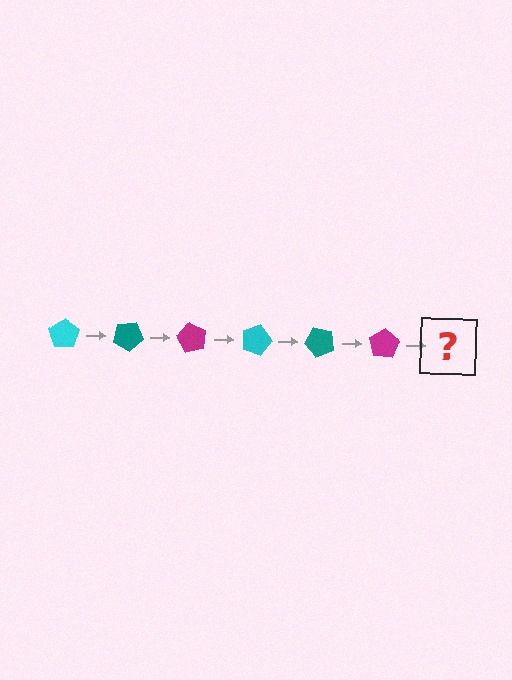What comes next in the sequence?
The next element should be a cyan pentagon, rotated 180 degrees from the start.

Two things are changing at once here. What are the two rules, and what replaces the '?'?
The two rules are that it rotates 30 degrees each step and the color cycles through cyan, teal, and magenta. The '?' should be a cyan pentagon, rotated 180 degrees from the start.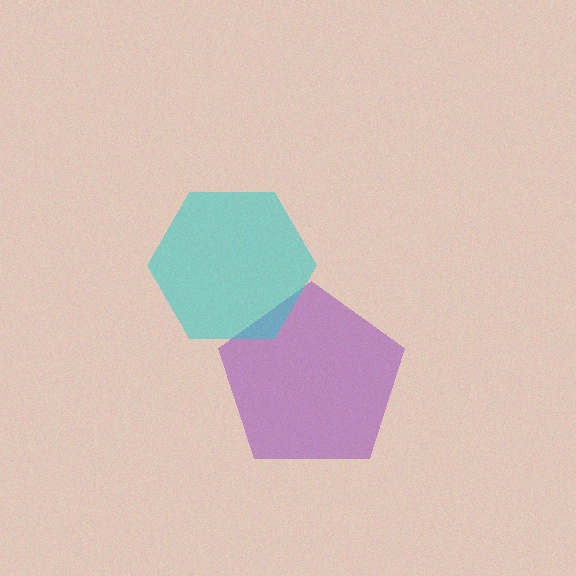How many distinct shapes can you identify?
There are 2 distinct shapes: a purple pentagon, a cyan hexagon.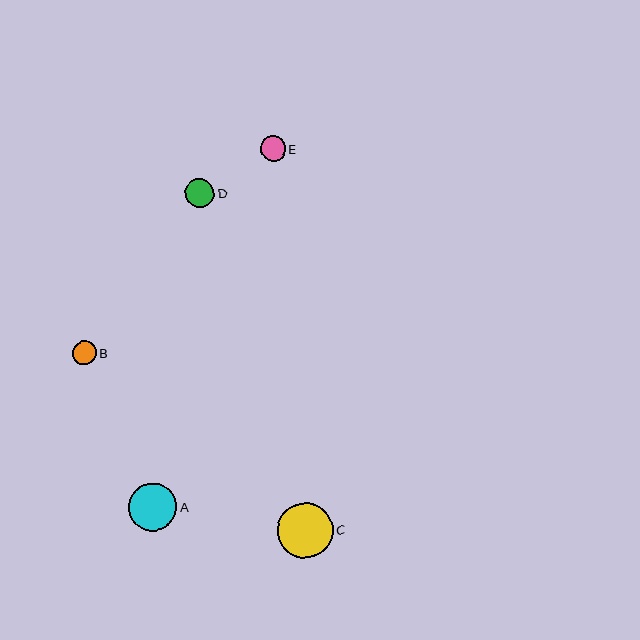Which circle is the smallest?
Circle B is the smallest with a size of approximately 24 pixels.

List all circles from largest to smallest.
From largest to smallest: C, A, D, E, B.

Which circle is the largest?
Circle C is the largest with a size of approximately 55 pixels.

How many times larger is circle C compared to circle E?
Circle C is approximately 2.2 times the size of circle E.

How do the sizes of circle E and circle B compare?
Circle E and circle B are approximately the same size.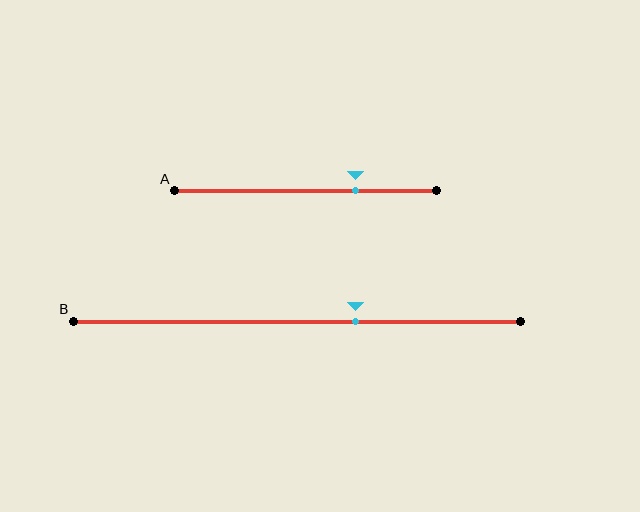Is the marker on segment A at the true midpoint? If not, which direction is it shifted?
No, the marker on segment A is shifted to the right by about 19% of the segment length.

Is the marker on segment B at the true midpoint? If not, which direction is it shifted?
No, the marker on segment B is shifted to the right by about 13% of the segment length.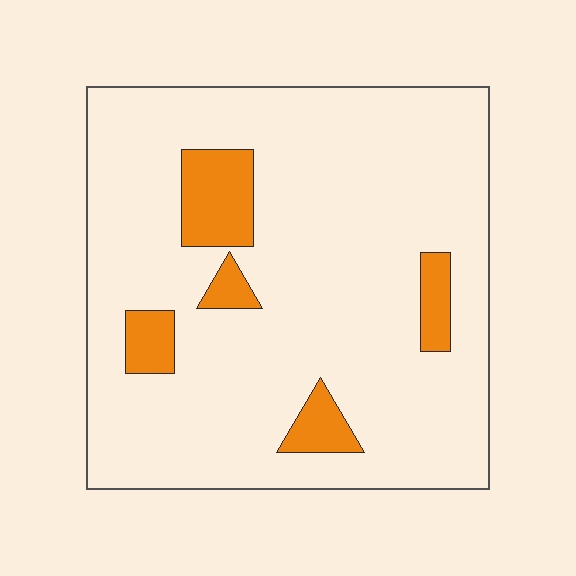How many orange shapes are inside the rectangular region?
5.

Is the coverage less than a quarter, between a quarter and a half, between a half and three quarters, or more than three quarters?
Less than a quarter.